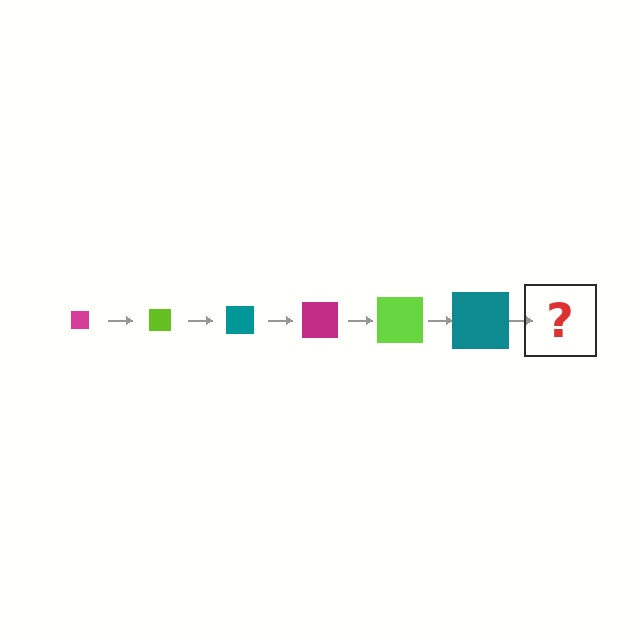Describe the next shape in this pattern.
It should be a magenta square, larger than the previous one.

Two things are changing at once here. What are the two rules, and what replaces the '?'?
The two rules are that the square grows larger each step and the color cycles through magenta, lime, and teal. The '?' should be a magenta square, larger than the previous one.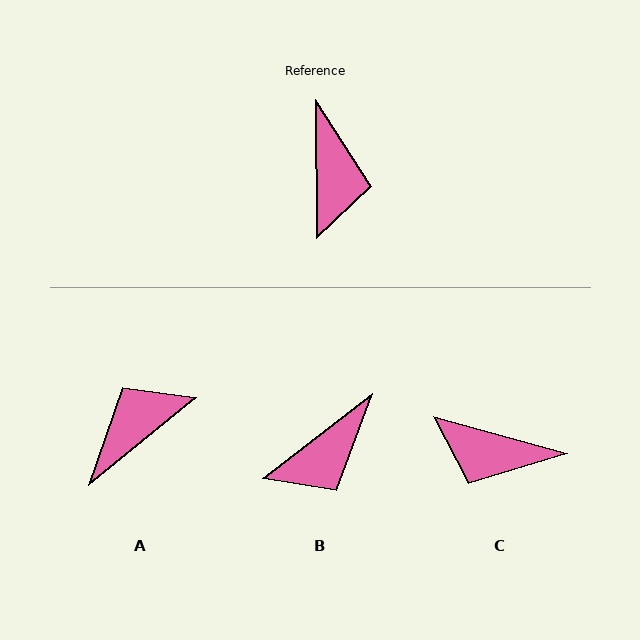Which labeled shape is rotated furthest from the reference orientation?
A, about 129 degrees away.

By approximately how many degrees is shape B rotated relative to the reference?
Approximately 53 degrees clockwise.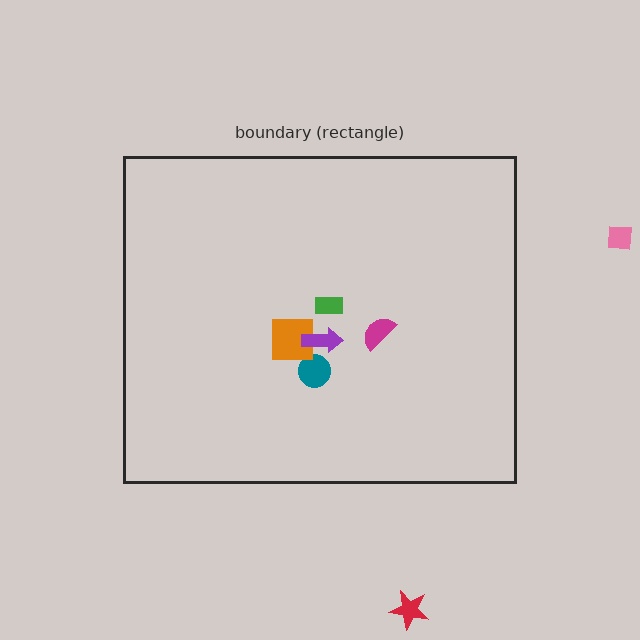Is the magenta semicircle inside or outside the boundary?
Inside.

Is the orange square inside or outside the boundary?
Inside.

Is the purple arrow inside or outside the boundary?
Inside.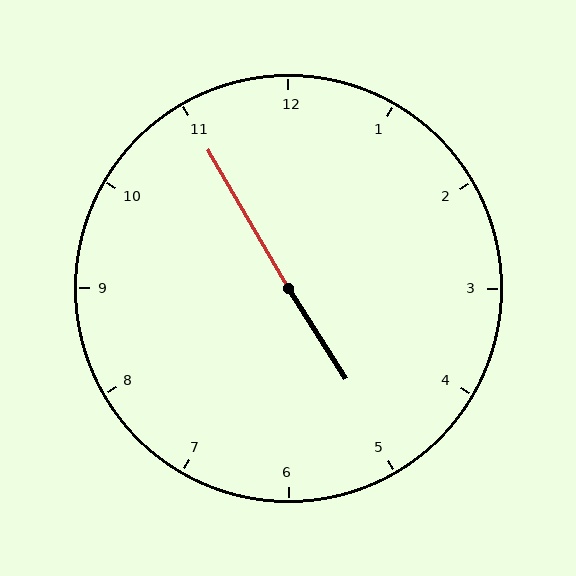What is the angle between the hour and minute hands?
Approximately 178 degrees.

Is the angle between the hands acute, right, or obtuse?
It is obtuse.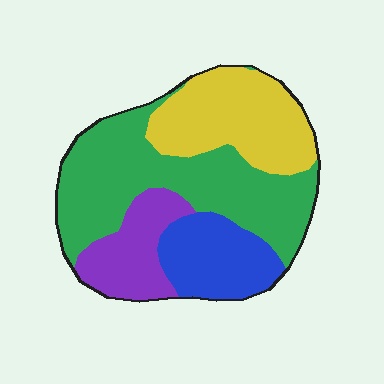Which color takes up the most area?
Green, at roughly 40%.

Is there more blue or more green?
Green.